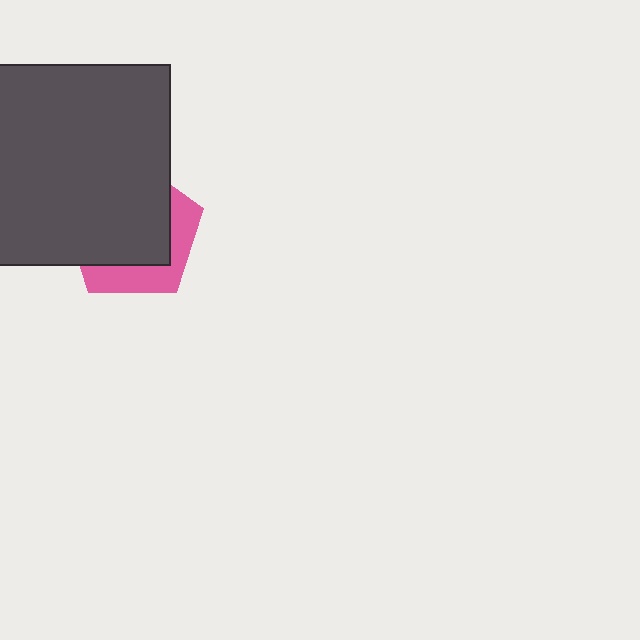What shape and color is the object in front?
The object in front is a dark gray square.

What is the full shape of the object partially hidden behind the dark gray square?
The partially hidden object is a pink pentagon.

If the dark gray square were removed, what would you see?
You would see the complete pink pentagon.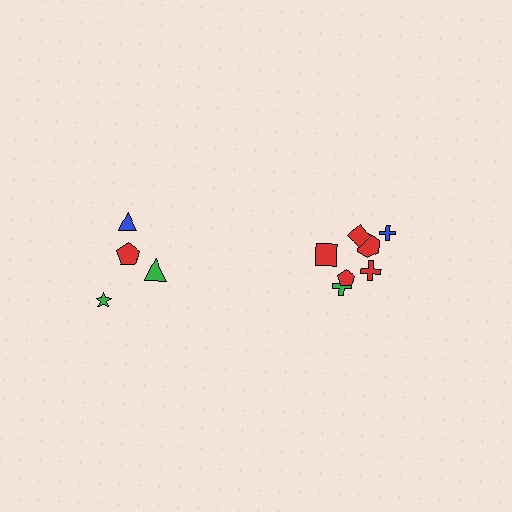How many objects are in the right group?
There are 7 objects.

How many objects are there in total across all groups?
There are 11 objects.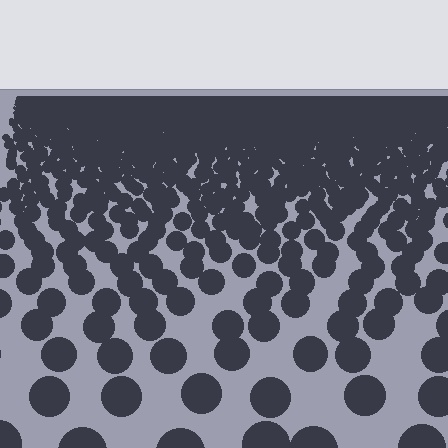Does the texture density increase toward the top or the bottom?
Density increases toward the top.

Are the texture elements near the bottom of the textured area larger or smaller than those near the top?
Larger. Near the bottom, elements are closer to the viewer and appear at a bigger on-screen size.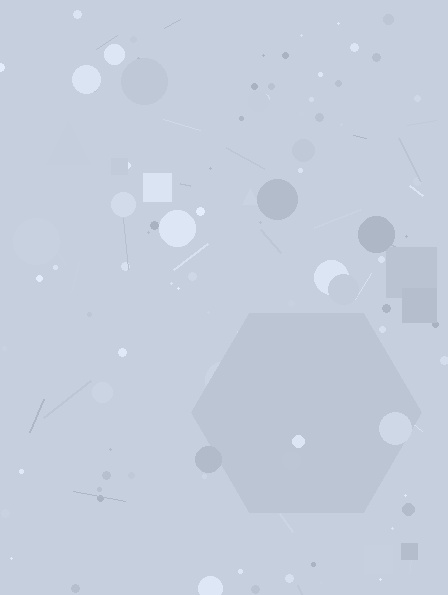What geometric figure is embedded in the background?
A hexagon is embedded in the background.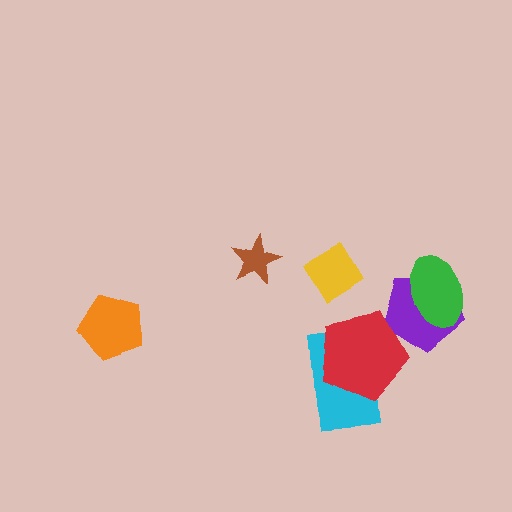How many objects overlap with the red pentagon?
2 objects overlap with the red pentagon.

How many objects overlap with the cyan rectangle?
1 object overlaps with the cyan rectangle.